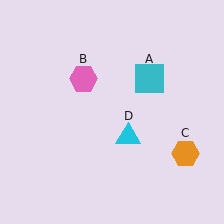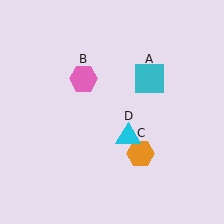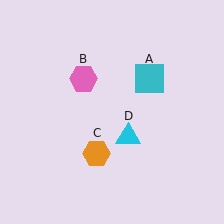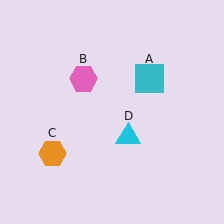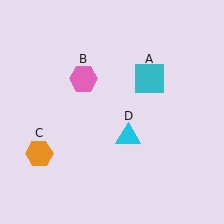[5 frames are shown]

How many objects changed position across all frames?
1 object changed position: orange hexagon (object C).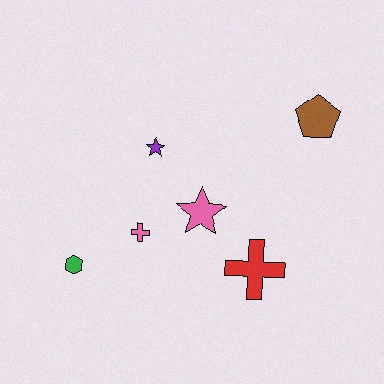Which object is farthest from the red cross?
The green hexagon is farthest from the red cross.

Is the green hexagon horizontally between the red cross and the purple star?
No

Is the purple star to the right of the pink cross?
Yes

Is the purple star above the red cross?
Yes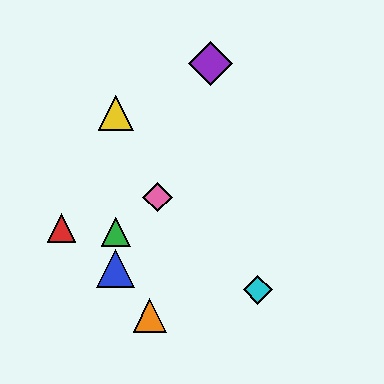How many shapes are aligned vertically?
3 shapes (the blue triangle, the green triangle, the yellow triangle) are aligned vertically.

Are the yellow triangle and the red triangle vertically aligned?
No, the yellow triangle is at x≈116 and the red triangle is at x≈62.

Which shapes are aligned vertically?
The blue triangle, the green triangle, the yellow triangle are aligned vertically.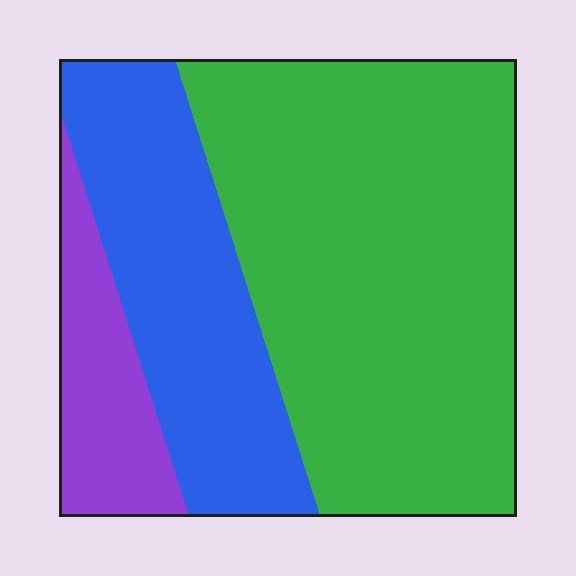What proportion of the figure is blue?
Blue takes up about one quarter (1/4) of the figure.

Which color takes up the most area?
Green, at roughly 60%.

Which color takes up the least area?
Purple, at roughly 15%.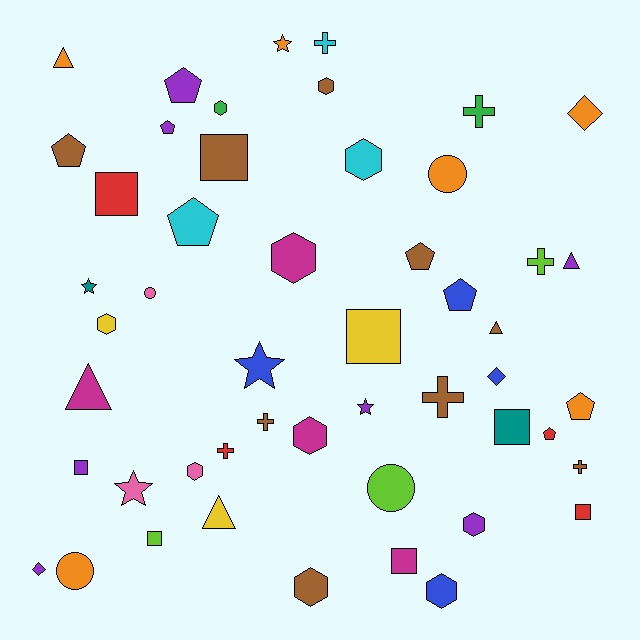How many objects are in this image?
There are 50 objects.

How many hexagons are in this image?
There are 10 hexagons.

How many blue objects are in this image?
There are 4 blue objects.